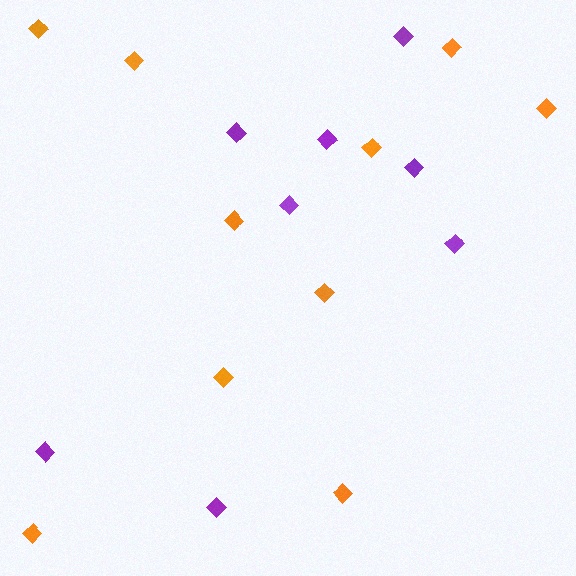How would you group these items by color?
There are 2 groups: one group of purple diamonds (8) and one group of orange diamonds (10).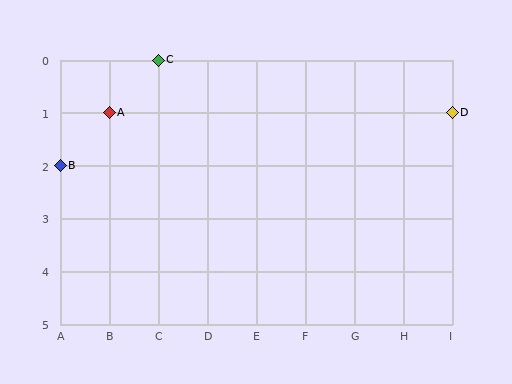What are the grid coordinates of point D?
Point D is at grid coordinates (I, 1).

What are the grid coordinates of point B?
Point B is at grid coordinates (A, 2).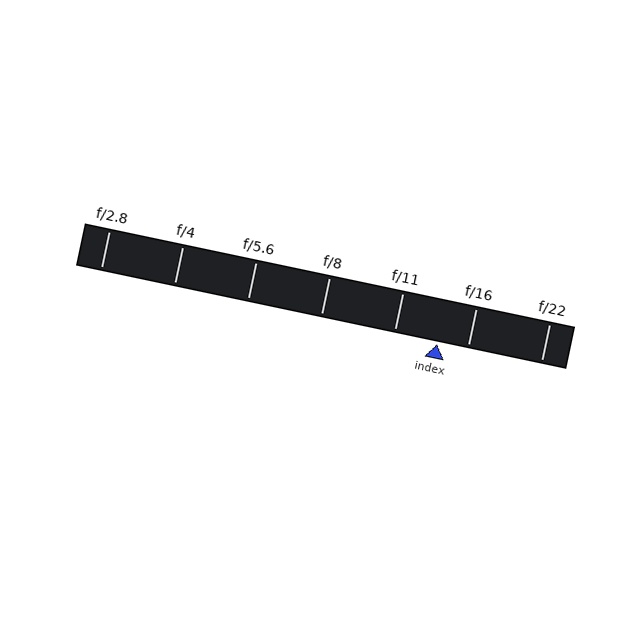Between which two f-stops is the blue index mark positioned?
The index mark is between f/11 and f/16.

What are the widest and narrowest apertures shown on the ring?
The widest aperture shown is f/2.8 and the narrowest is f/22.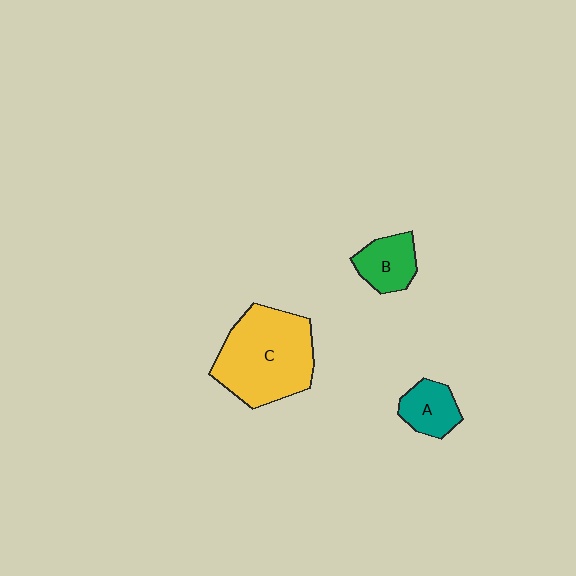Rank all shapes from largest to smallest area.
From largest to smallest: C (yellow), B (green), A (teal).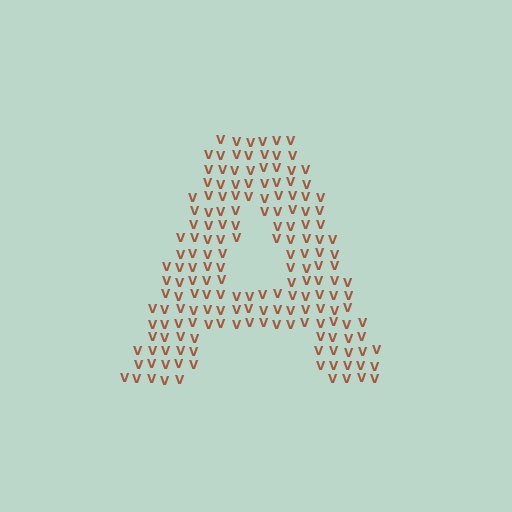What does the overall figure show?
The overall figure shows the letter A.